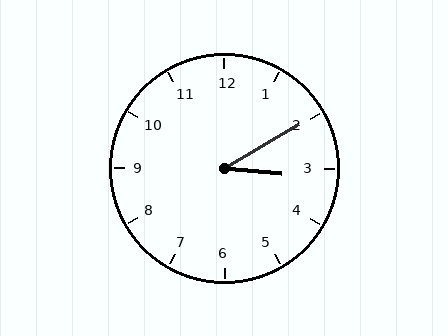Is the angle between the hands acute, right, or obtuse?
It is acute.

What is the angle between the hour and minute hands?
Approximately 35 degrees.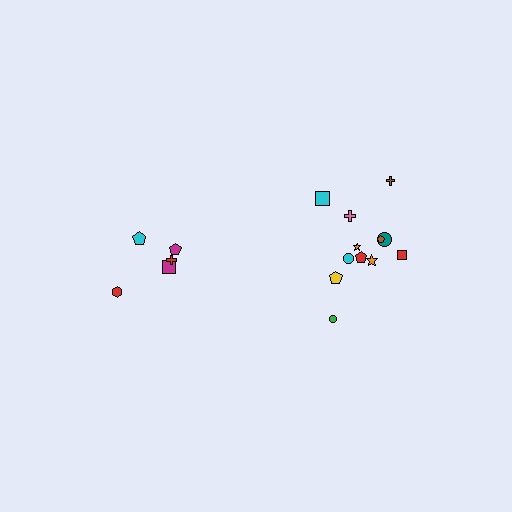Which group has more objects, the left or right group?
The right group.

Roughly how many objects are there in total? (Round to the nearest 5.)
Roughly 15 objects in total.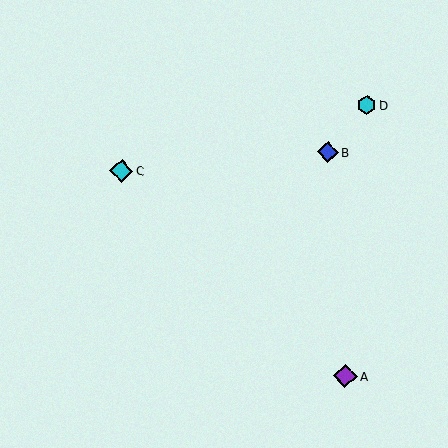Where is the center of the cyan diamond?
The center of the cyan diamond is at (121, 171).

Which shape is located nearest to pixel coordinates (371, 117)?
The cyan hexagon (labeled D) at (367, 105) is nearest to that location.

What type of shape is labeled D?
Shape D is a cyan hexagon.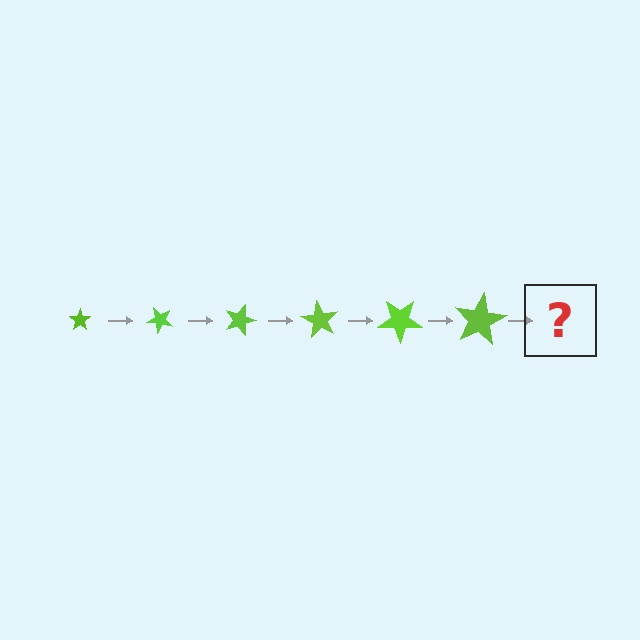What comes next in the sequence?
The next element should be a star, larger than the previous one and rotated 270 degrees from the start.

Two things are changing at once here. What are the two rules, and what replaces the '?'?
The two rules are that the star grows larger each step and it rotates 45 degrees each step. The '?' should be a star, larger than the previous one and rotated 270 degrees from the start.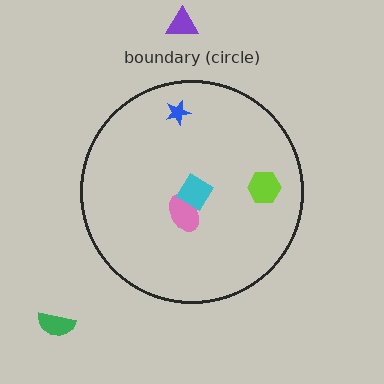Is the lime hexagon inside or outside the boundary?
Inside.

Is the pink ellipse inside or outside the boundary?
Inside.